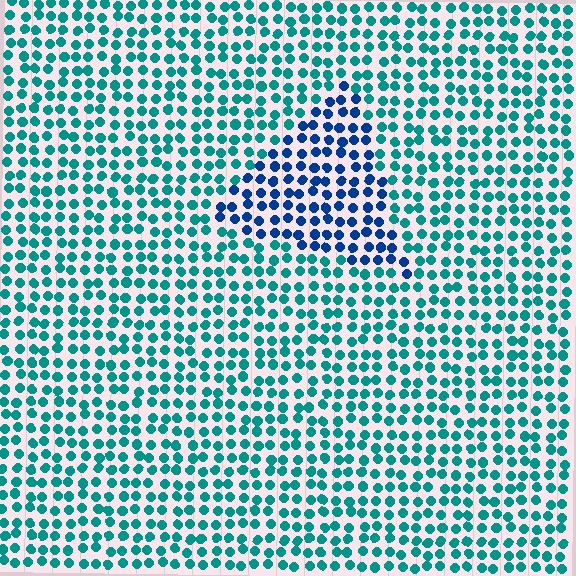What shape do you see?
I see a triangle.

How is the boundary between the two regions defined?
The boundary is defined purely by a slight shift in hue (about 42 degrees). Spacing, size, and orientation are identical on both sides.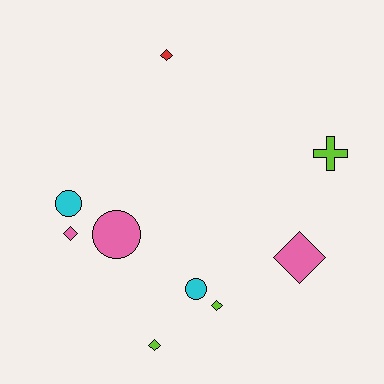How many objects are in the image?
There are 9 objects.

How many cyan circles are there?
There are 2 cyan circles.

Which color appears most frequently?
Lime, with 3 objects.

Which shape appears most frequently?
Diamond, with 5 objects.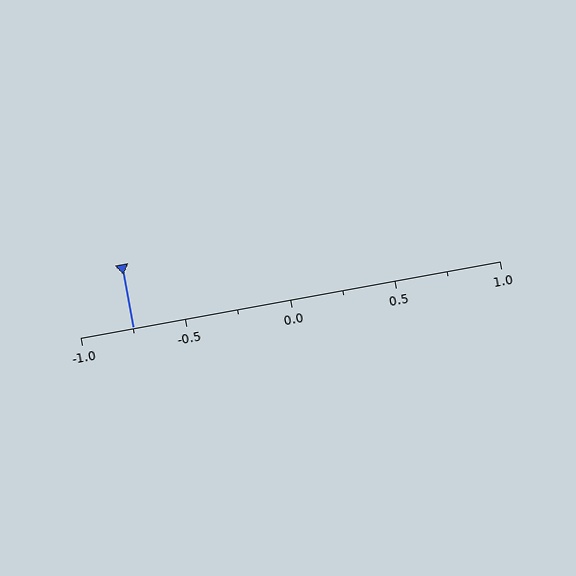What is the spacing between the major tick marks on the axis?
The major ticks are spaced 0.5 apart.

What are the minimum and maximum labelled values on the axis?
The axis runs from -1.0 to 1.0.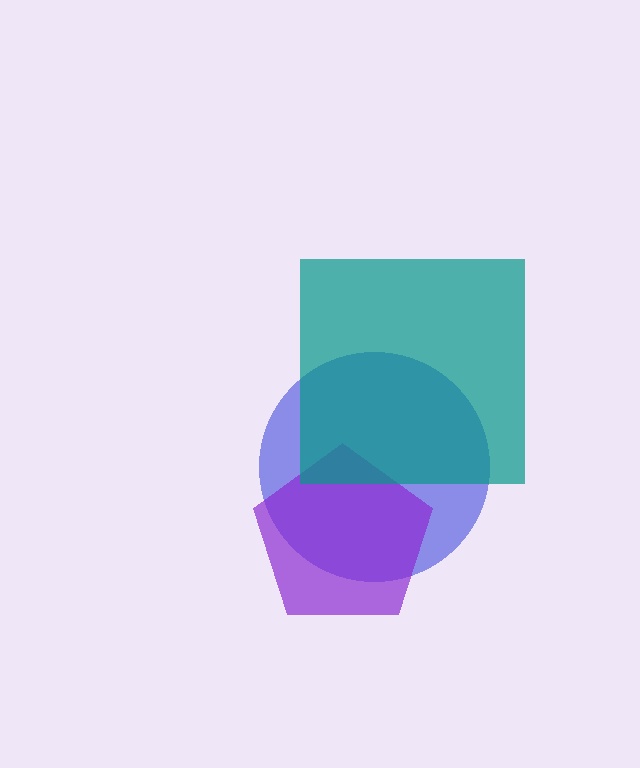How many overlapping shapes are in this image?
There are 3 overlapping shapes in the image.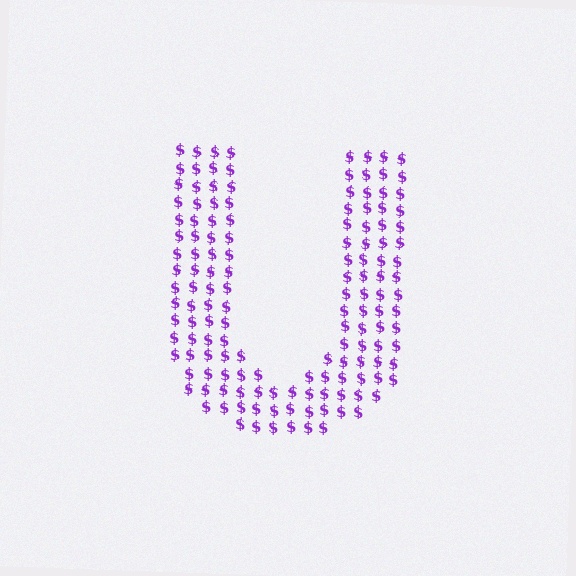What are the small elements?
The small elements are dollar signs.